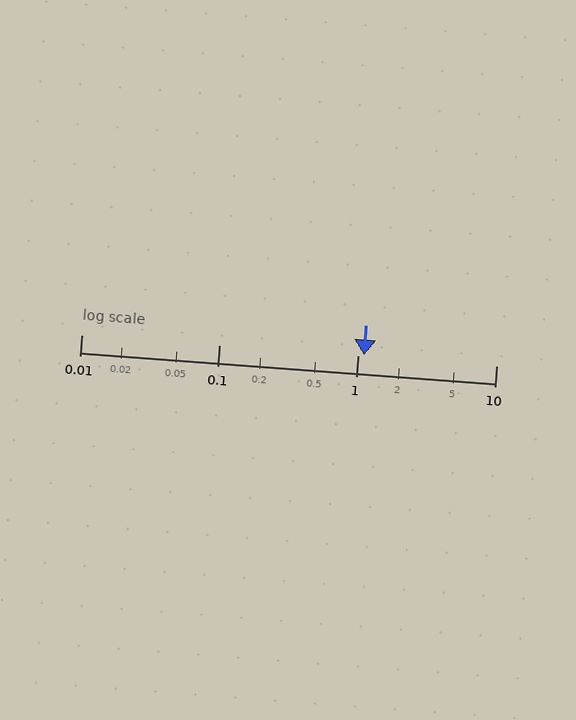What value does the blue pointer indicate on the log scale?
The pointer indicates approximately 1.1.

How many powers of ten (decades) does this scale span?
The scale spans 3 decades, from 0.01 to 10.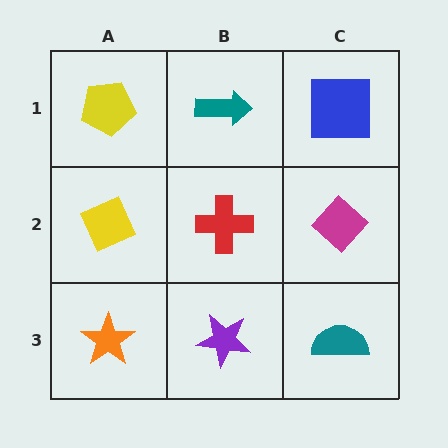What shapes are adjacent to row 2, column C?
A blue square (row 1, column C), a teal semicircle (row 3, column C), a red cross (row 2, column B).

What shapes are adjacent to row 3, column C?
A magenta diamond (row 2, column C), a purple star (row 3, column B).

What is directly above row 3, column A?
A yellow diamond.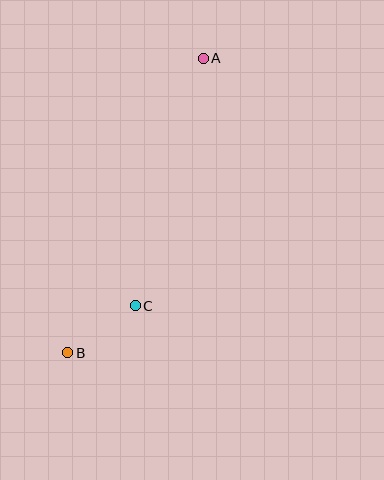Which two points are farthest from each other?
Points A and B are farthest from each other.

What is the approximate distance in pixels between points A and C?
The distance between A and C is approximately 257 pixels.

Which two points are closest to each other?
Points B and C are closest to each other.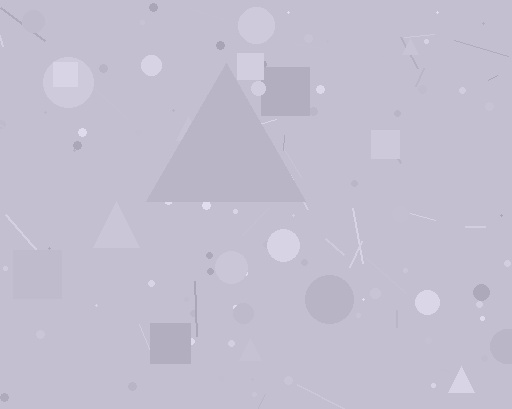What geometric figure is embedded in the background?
A triangle is embedded in the background.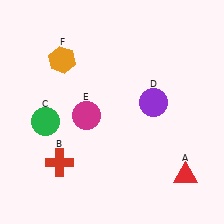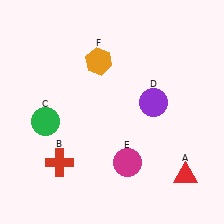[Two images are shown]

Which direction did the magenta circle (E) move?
The magenta circle (E) moved down.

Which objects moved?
The objects that moved are: the magenta circle (E), the orange hexagon (F).